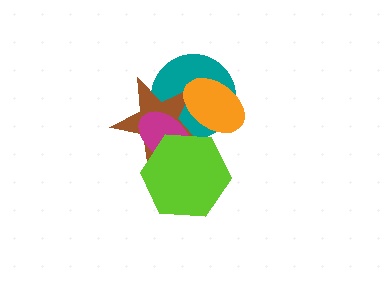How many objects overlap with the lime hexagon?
2 objects overlap with the lime hexagon.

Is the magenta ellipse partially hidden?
Yes, it is partially covered by another shape.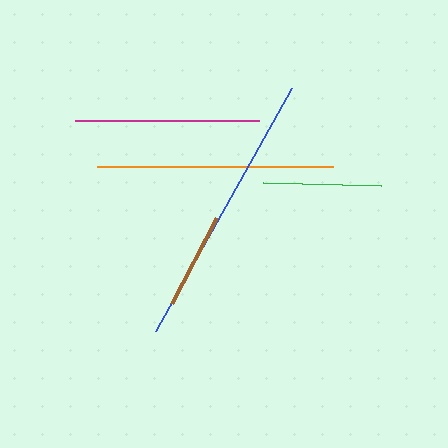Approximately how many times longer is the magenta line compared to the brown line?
The magenta line is approximately 1.9 times the length of the brown line.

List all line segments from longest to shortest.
From longest to shortest: blue, orange, magenta, green, brown.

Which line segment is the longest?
The blue line is the longest at approximately 278 pixels.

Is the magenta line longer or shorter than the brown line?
The magenta line is longer than the brown line.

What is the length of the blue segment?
The blue segment is approximately 278 pixels long.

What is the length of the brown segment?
The brown segment is approximately 97 pixels long.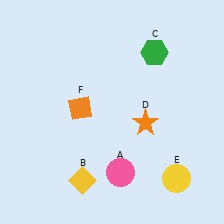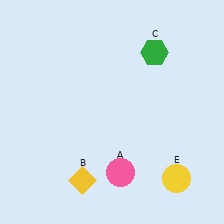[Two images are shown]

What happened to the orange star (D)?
The orange star (D) was removed in Image 2. It was in the bottom-right area of Image 1.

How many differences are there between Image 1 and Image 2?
There are 2 differences between the two images.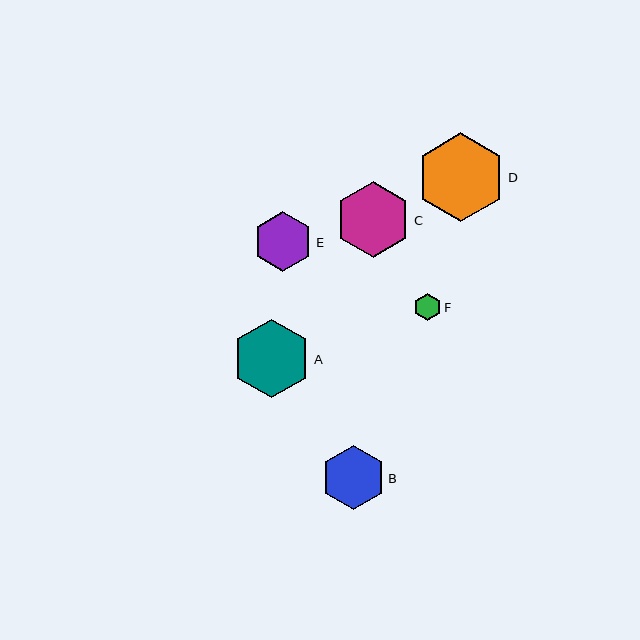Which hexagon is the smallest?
Hexagon F is the smallest with a size of approximately 27 pixels.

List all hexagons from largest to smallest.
From largest to smallest: D, A, C, B, E, F.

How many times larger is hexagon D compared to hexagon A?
Hexagon D is approximately 1.1 times the size of hexagon A.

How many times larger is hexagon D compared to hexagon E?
Hexagon D is approximately 1.5 times the size of hexagon E.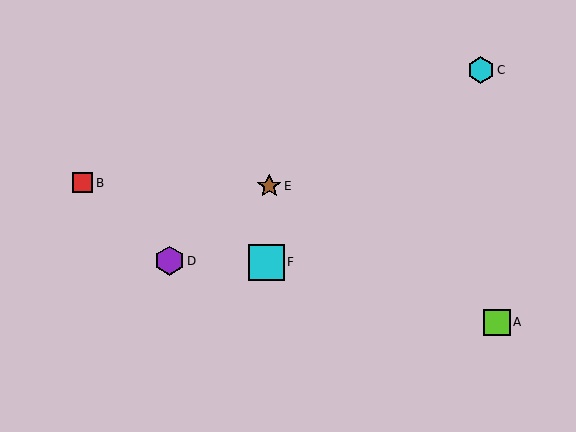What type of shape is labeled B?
Shape B is a red square.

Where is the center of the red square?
The center of the red square is at (83, 183).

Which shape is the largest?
The cyan square (labeled F) is the largest.